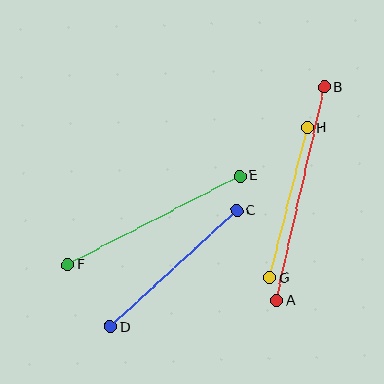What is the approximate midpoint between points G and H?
The midpoint is at approximately (289, 203) pixels.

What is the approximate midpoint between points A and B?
The midpoint is at approximately (301, 194) pixels.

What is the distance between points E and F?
The distance is approximately 194 pixels.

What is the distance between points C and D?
The distance is approximately 172 pixels.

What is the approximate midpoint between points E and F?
The midpoint is at approximately (154, 220) pixels.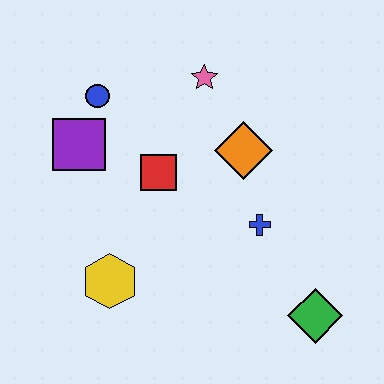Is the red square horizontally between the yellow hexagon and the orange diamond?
Yes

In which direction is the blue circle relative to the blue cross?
The blue circle is to the left of the blue cross.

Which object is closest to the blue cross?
The orange diamond is closest to the blue cross.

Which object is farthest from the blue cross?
The blue circle is farthest from the blue cross.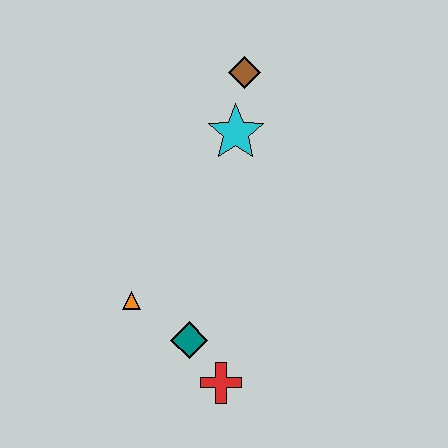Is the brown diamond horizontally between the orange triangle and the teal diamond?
No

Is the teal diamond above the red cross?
Yes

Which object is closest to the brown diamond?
The cyan star is closest to the brown diamond.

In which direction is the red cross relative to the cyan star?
The red cross is below the cyan star.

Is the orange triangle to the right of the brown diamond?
No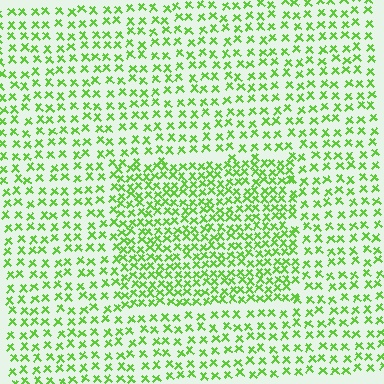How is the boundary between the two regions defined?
The boundary is defined by a change in element density (approximately 1.8x ratio). All elements are the same color, size, and shape.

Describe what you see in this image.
The image contains small lime elements arranged at two different densities. A rectangle-shaped region is visible where the elements are more densely packed than the surrounding area.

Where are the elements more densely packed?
The elements are more densely packed inside the rectangle boundary.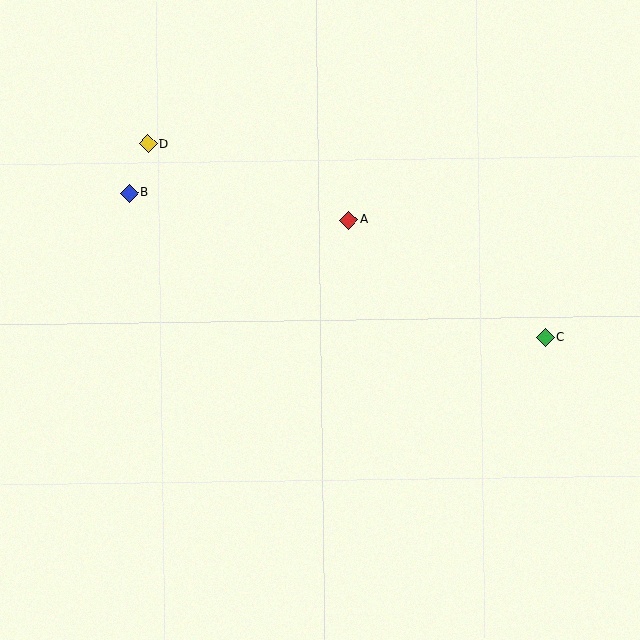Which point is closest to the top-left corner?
Point D is closest to the top-left corner.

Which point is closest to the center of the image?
Point A at (348, 220) is closest to the center.